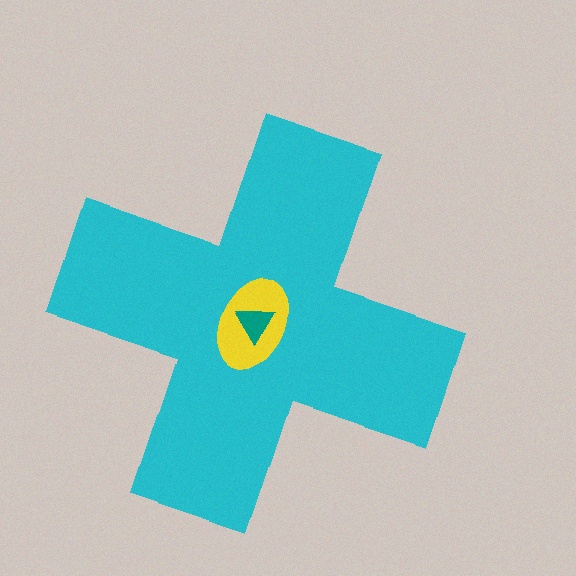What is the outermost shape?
The cyan cross.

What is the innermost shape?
The teal triangle.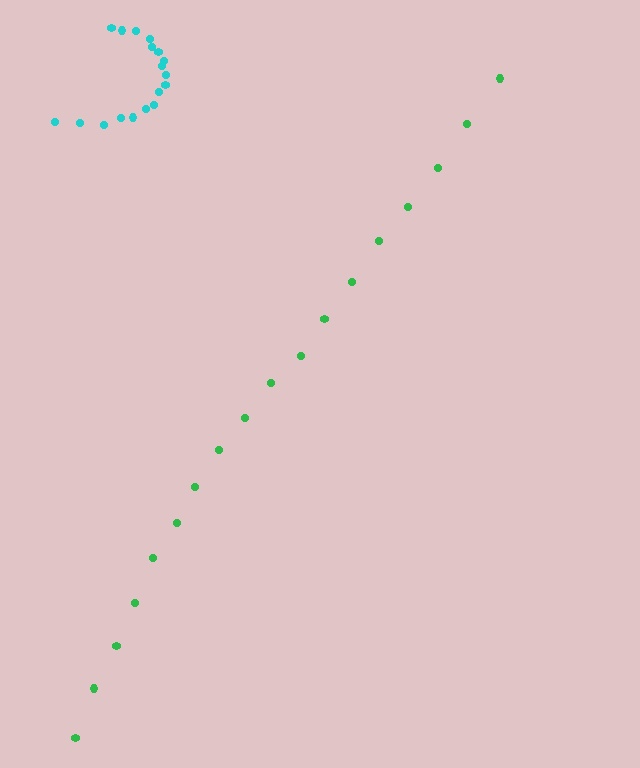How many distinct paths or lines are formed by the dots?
There are 2 distinct paths.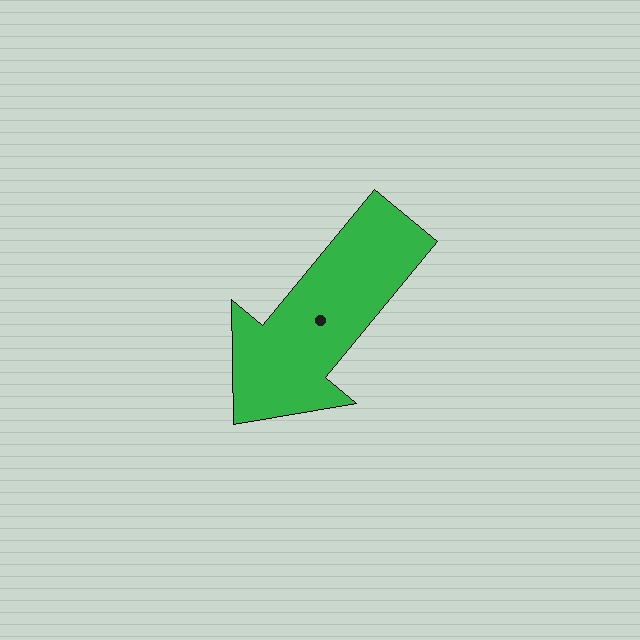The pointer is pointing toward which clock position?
Roughly 7 o'clock.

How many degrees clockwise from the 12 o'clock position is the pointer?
Approximately 220 degrees.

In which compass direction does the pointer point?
Southwest.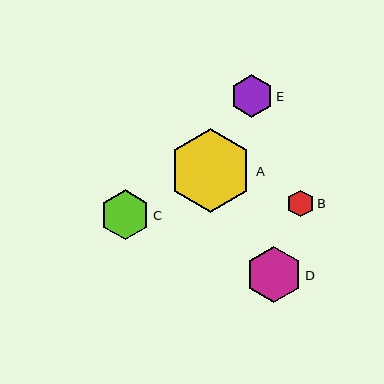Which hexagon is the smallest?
Hexagon B is the smallest with a size of approximately 27 pixels.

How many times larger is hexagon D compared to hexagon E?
Hexagon D is approximately 1.3 times the size of hexagon E.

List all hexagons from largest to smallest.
From largest to smallest: A, D, C, E, B.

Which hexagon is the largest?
Hexagon A is the largest with a size of approximately 84 pixels.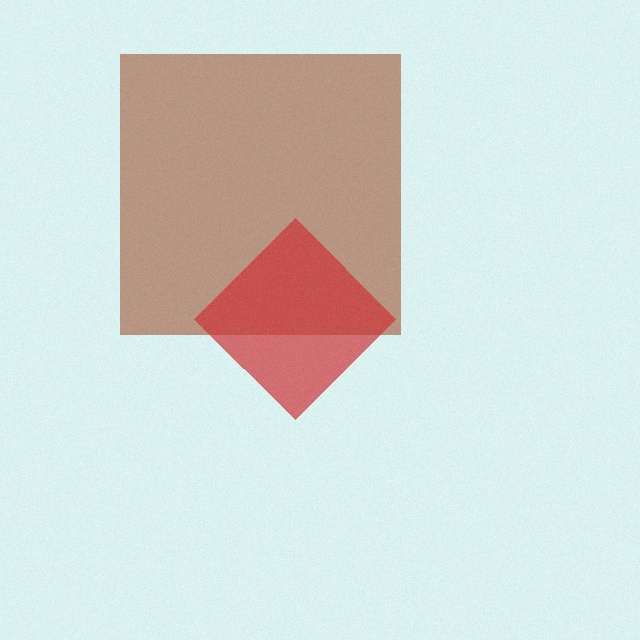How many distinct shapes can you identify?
There are 2 distinct shapes: a brown square, a red diamond.